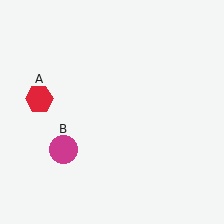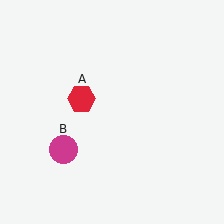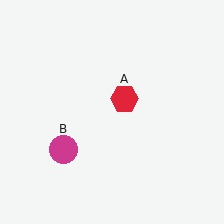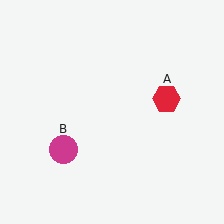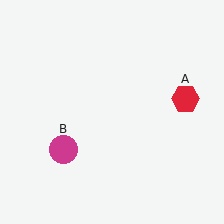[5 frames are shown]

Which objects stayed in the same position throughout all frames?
Magenta circle (object B) remained stationary.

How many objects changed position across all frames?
1 object changed position: red hexagon (object A).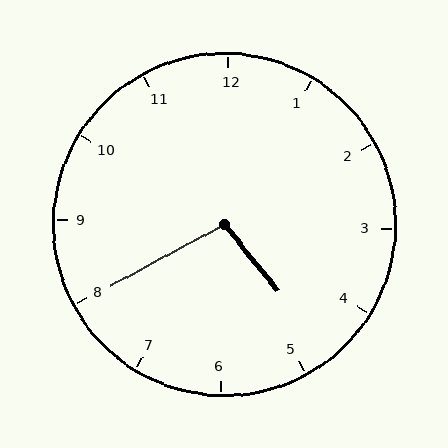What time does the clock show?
4:40.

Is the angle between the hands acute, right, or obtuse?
It is obtuse.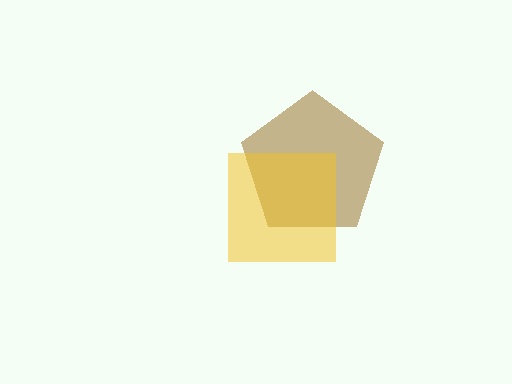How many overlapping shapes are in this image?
There are 2 overlapping shapes in the image.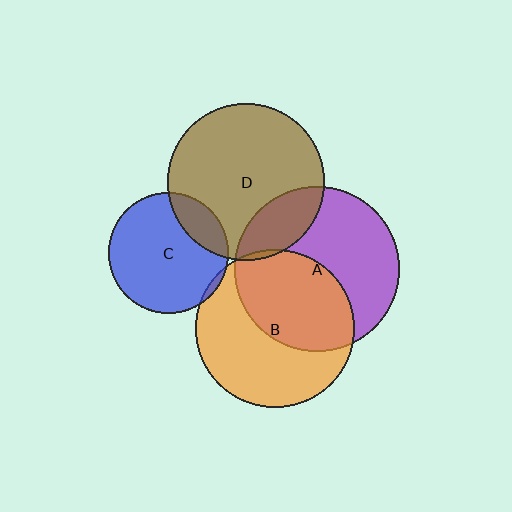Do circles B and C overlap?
Yes.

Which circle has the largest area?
Circle A (purple).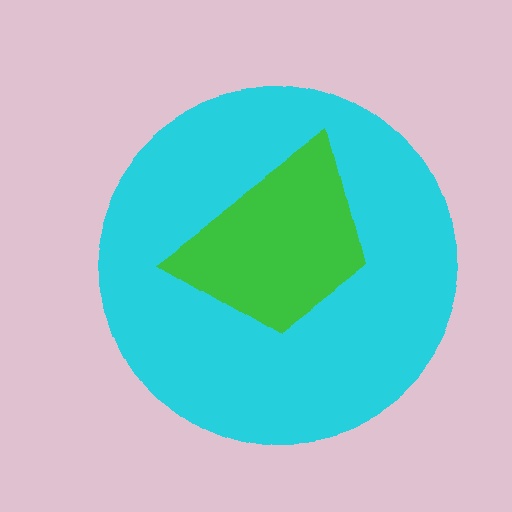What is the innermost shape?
The green trapezoid.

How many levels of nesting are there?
2.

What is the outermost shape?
The cyan circle.